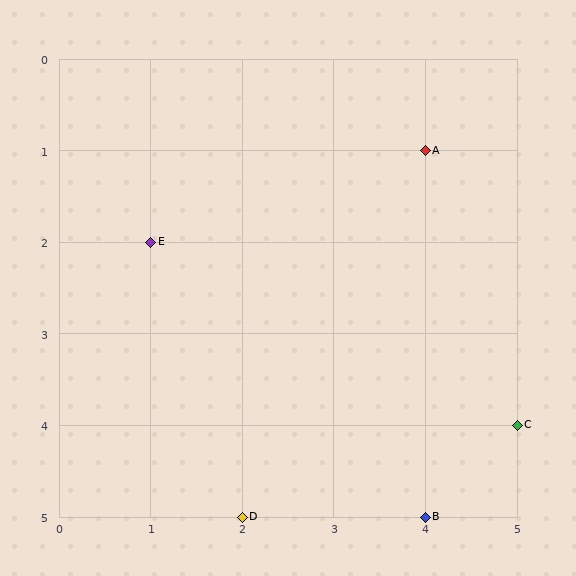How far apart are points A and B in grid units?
Points A and B are 4 rows apart.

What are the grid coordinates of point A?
Point A is at grid coordinates (4, 1).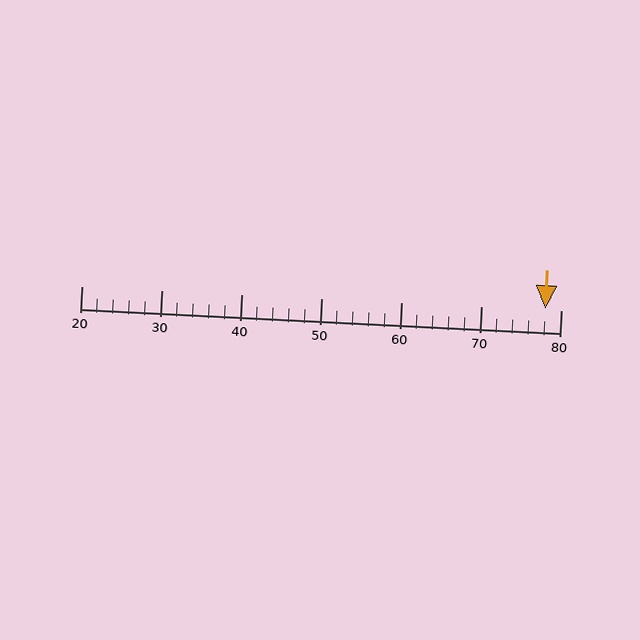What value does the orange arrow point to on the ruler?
The orange arrow points to approximately 78.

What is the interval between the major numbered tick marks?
The major tick marks are spaced 10 units apart.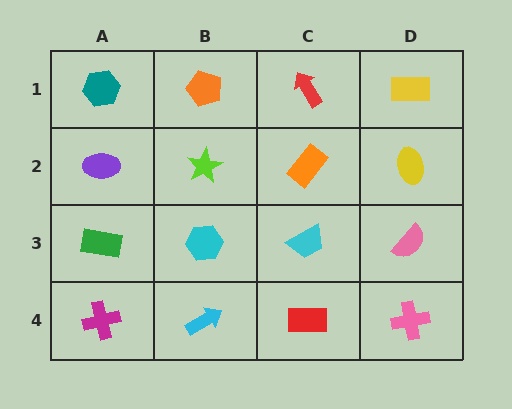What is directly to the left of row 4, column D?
A red rectangle.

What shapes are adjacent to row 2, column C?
A red arrow (row 1, column C), a cyan trapezoid (row 3, column C), a lime star (row 2, column B), a yellow ellipse (row 2, column D).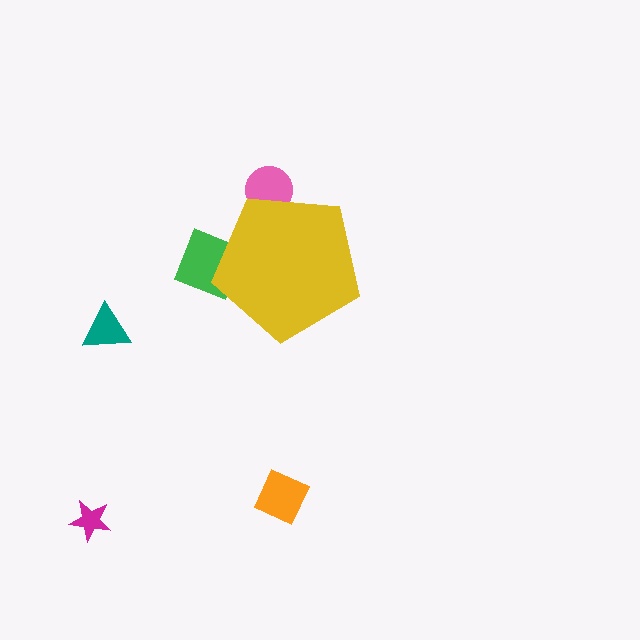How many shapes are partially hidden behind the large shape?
2 shapes are partially hidden.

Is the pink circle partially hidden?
Yes, the pink circle is partially hidden behind the yellow pentagon.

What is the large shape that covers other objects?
A yellow pentagon.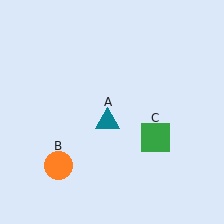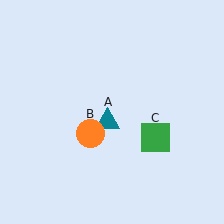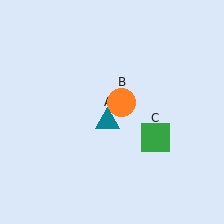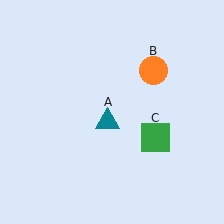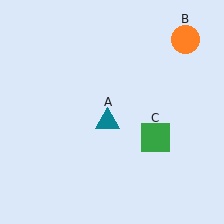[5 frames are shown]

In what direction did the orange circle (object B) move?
The orange circle (object B) moved up and to the right.